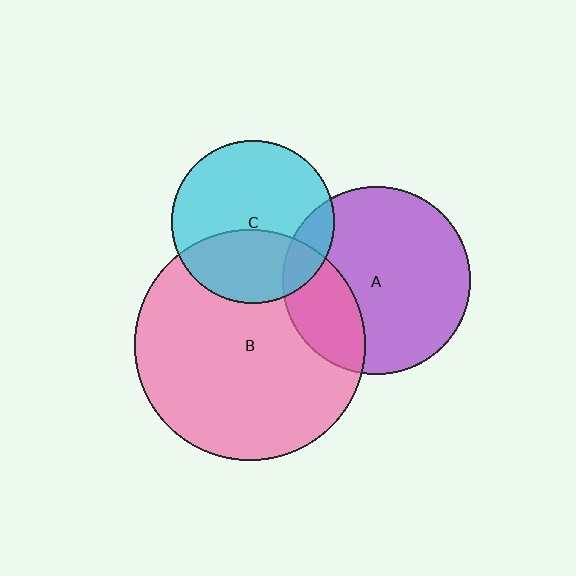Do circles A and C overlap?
Yes.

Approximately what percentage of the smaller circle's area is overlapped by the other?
Approximately 15%.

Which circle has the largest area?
Circle B (pink).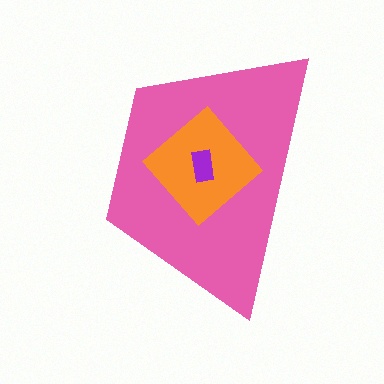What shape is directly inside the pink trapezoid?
The orange diamond.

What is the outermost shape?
The pink trapezoid.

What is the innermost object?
The purple rectangle.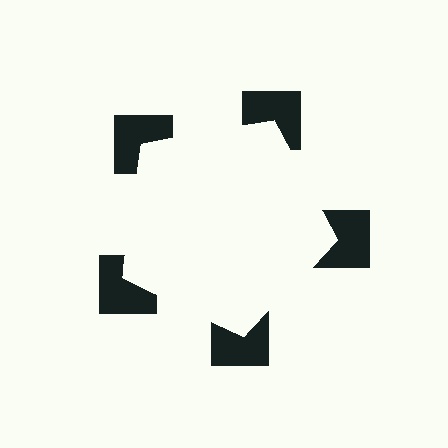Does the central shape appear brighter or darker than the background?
It typically appears slightly brighter than the background, even though no actual brightness change is drawn.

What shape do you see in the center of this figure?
An illusory pentagon — its edges are inferred from the aligned wedge cuts in the notched squares, not physically drawn.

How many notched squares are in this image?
There are 5 — one at each vertex of the illusory pentagon.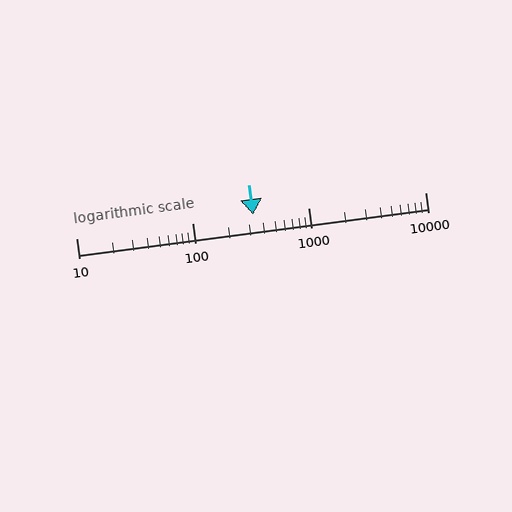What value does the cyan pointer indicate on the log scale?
The pointer indicates approximately 330.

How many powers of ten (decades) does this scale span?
The scale spans 3 decades, from 10 to 10000.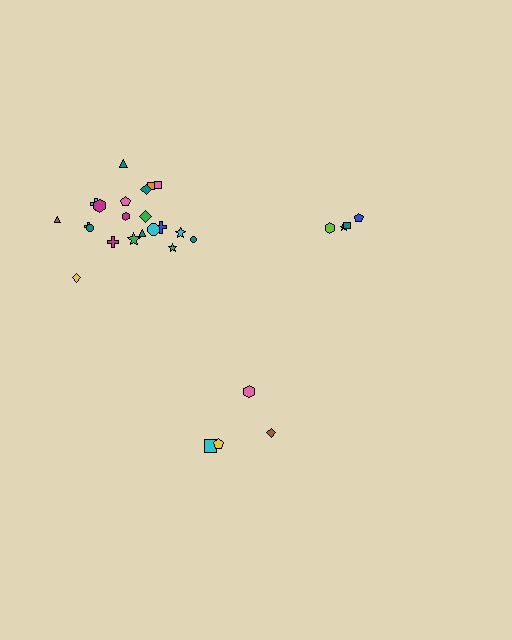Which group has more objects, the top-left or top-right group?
The top-left group.